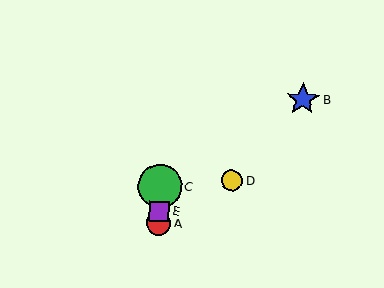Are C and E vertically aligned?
Yes, both are at x≈160.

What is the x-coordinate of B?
Object B is at x≈303.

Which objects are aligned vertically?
Objects A, C, E are aligned vertically.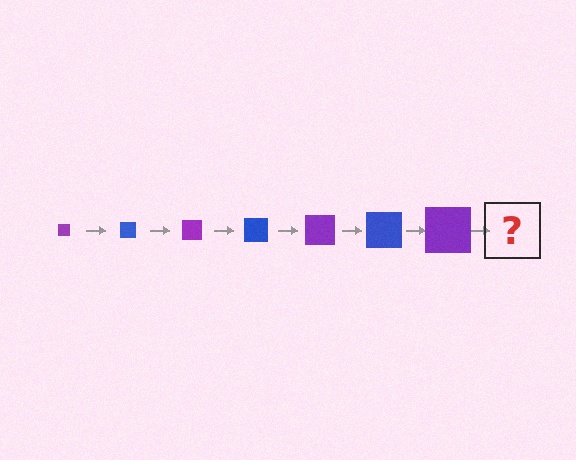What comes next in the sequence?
The next element should be a blue square, larger than the previous one.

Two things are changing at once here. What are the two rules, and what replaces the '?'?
The two rules are that the square grows larger each step and the color cycles through purple and blue. The '?' should be a blue square, larger than the previous one.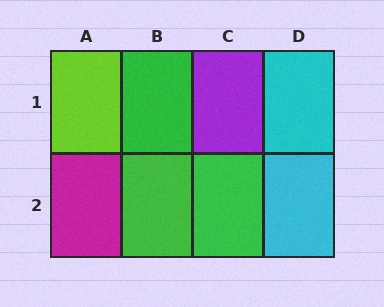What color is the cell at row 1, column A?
Lime.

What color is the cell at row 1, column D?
Cyan.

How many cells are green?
3 cells are green.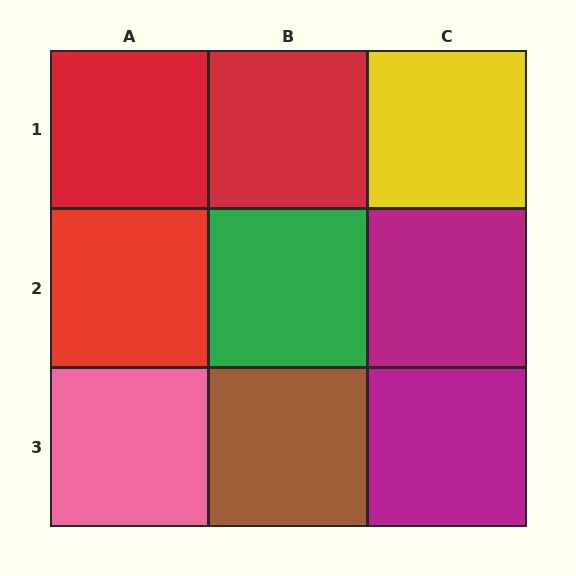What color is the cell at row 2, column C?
Magenta.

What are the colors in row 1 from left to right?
Red, red, yellow.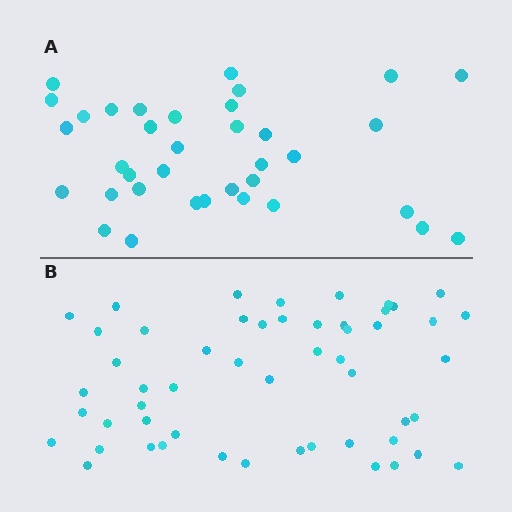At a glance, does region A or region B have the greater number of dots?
Region B (the bottom region) has more dots.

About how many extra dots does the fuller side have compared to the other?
Region B has approximately 15 more dots than region A.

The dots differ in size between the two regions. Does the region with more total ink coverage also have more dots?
No. Region A has more total ink coverage because its dots are larger, but region B actually contains more individual dots. Total area can be misleading — the number of items is what matters here.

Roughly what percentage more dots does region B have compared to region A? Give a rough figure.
About 45% more.